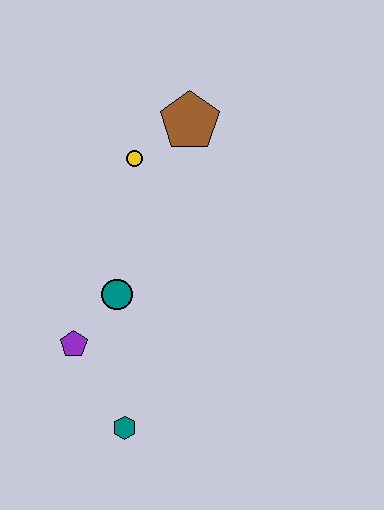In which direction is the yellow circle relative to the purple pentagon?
The yellow circle is above the purple pentagon.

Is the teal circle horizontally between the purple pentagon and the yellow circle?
Yes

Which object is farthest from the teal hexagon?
The brown pentagon is farthest from the teal hexagon.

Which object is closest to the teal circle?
The purple pentagon is closest to the teal circle.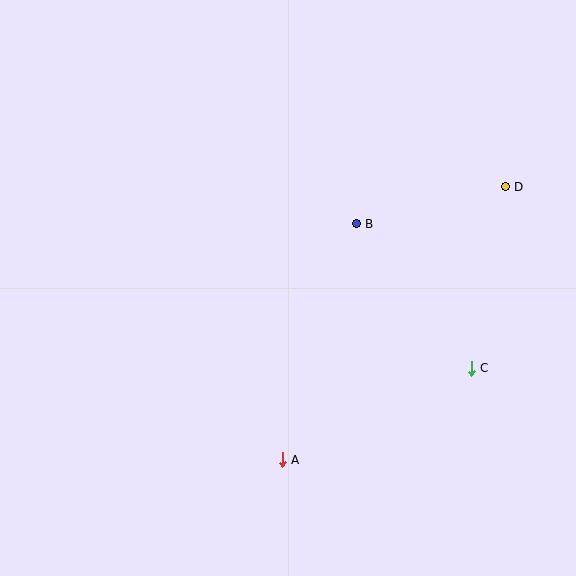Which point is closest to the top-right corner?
Point D is closest to the top-right corner.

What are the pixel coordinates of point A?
Point A is at (282, 460).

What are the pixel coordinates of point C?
Point C is at (471, 368).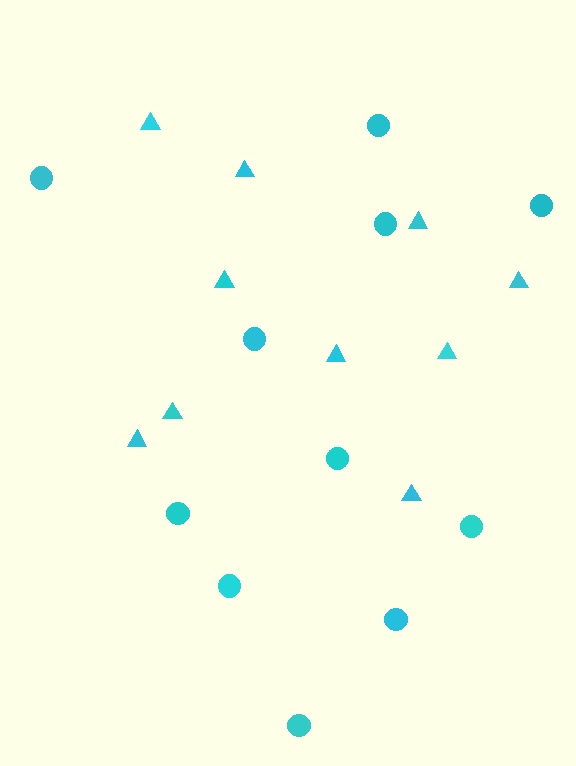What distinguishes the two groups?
There are 2 groups: one group of triangles (10) and one group of circles (11).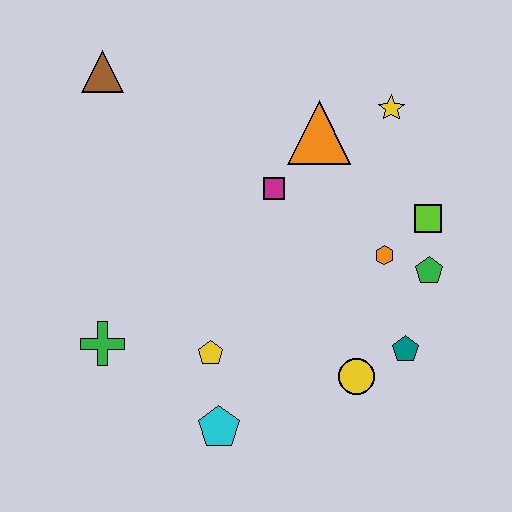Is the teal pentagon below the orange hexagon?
Yes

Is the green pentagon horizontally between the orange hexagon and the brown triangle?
No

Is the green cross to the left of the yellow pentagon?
Yes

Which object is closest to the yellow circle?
The teal pentagon is closest to the yellow circle.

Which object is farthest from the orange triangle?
The cyan pentagon is farthest from the orange triangle.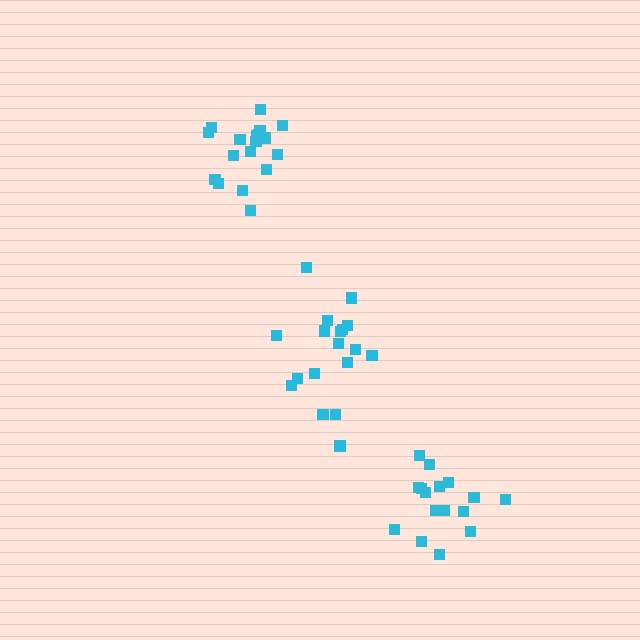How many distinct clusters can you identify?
There are 3 distinct clusters.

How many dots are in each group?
Group 1: 18 dots, Group 2: 18 dots, Group 3: 16 dots (52 total).